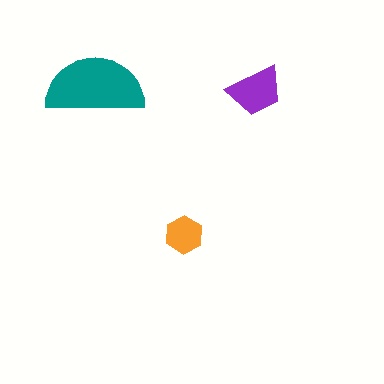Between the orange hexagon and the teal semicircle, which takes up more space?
The teal semicircle.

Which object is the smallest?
The orange hexagon.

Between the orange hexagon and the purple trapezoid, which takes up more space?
The purple trapezoid.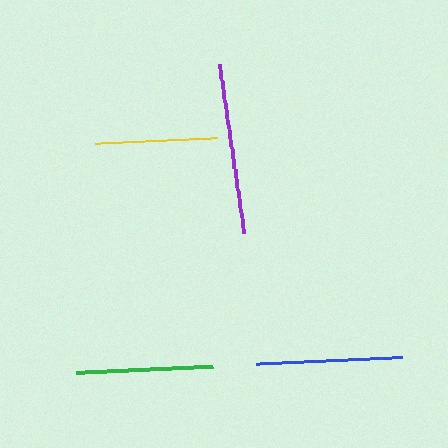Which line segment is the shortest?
The yellow line is the shortest at approximately 121 pixels.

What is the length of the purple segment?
The purple segment is approximately 171 pixels long.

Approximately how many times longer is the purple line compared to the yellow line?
The purple line is approximately 1.4 times the length of the yellow line.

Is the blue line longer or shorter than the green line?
The blue line is longer than the green line.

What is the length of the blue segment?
The blue segment is approximately 146 pixels long.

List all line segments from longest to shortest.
From longest to shortest: purple, blue, green, yellow.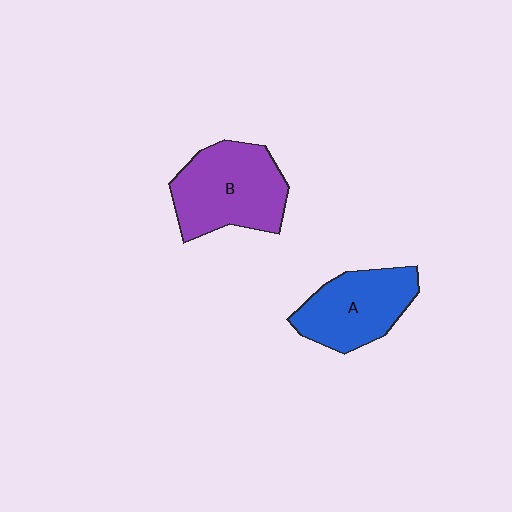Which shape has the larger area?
Shape B (purple).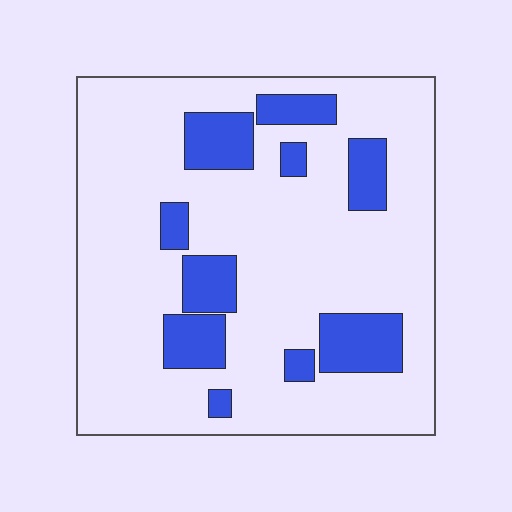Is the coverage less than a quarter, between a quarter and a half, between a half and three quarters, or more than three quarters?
Less than a quarter.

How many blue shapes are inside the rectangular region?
10.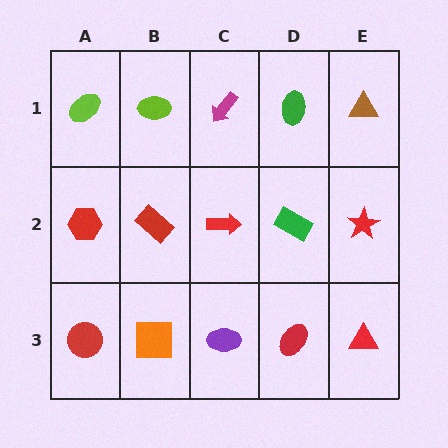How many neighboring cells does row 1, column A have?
2.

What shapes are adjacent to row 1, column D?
A green rectangle (row 2, column D), a magenta arrow (row 1, column C), a brown triangle (row 1, column E).